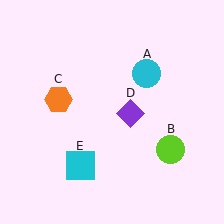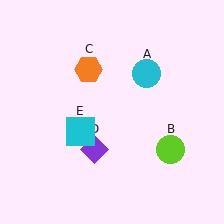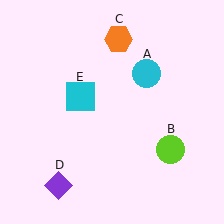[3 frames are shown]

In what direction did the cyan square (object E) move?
The cyan square (object E) moved up.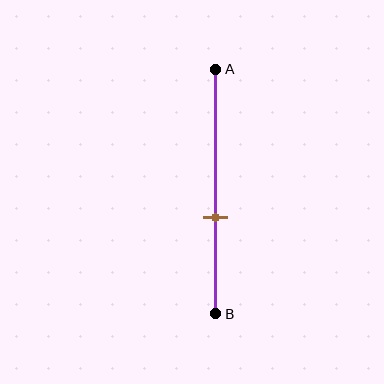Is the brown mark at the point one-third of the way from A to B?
No, the mark is at about 60% from A, not at the 33% one-third point.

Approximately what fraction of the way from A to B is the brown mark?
The brown mark is approximately 60% of the way from A to B.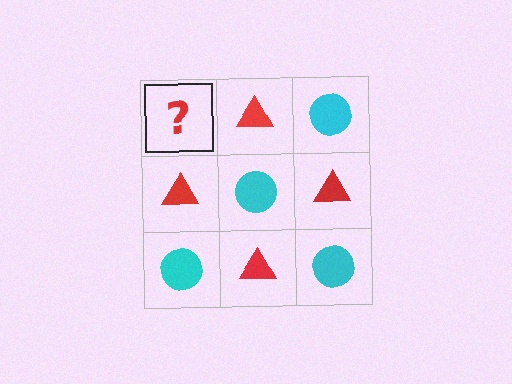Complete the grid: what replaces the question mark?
The question mark should be replaced with a cyan circle.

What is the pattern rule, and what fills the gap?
The rule is that it alternates cyan circle and red triangle in a checkerboard pattern. The gap should be filled with a cyan circle.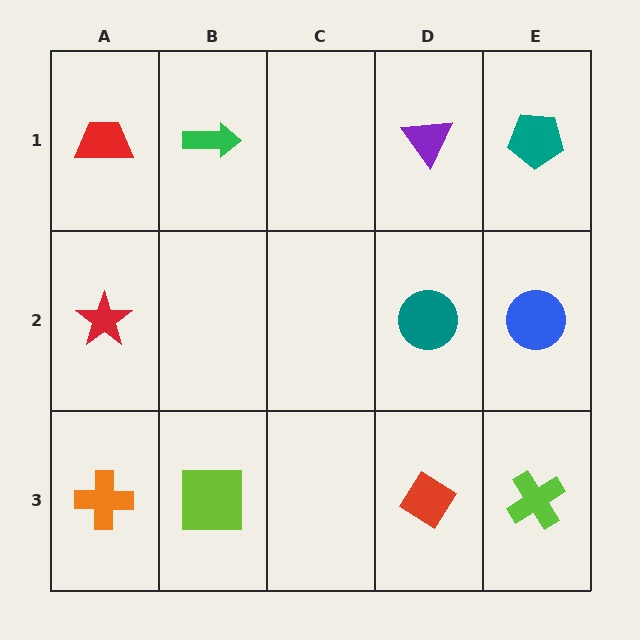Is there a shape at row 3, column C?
No, that cell is empty.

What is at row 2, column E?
A blue circle.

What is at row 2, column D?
A teal circle.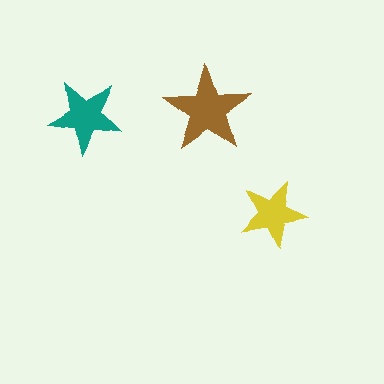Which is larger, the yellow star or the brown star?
The brown one.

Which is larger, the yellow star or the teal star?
The teal one.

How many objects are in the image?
There are 3 objects in the image.